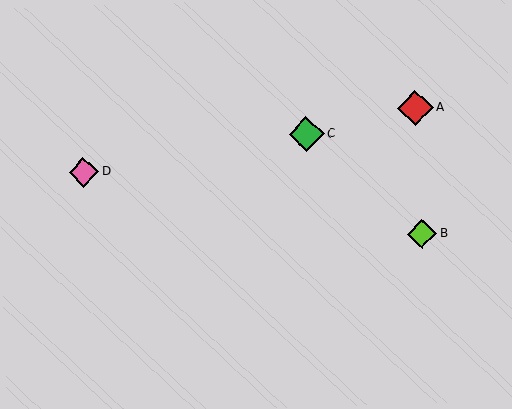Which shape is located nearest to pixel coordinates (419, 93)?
The red diamond (labeled A) at (415, 108) is nearest to that location.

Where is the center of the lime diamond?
The center of the lime diamond is at (422, 234).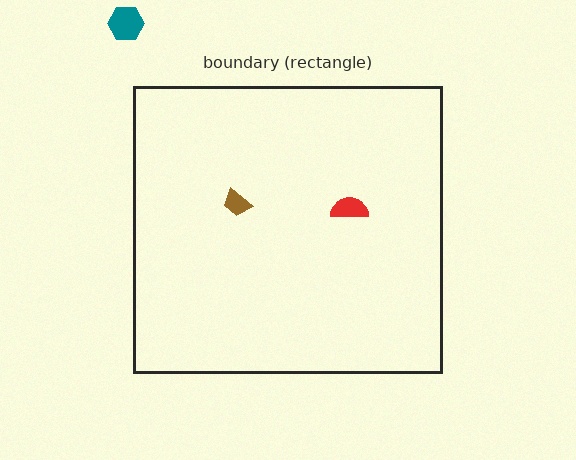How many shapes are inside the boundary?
2 inside, 1 outside.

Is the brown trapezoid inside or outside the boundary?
Inside.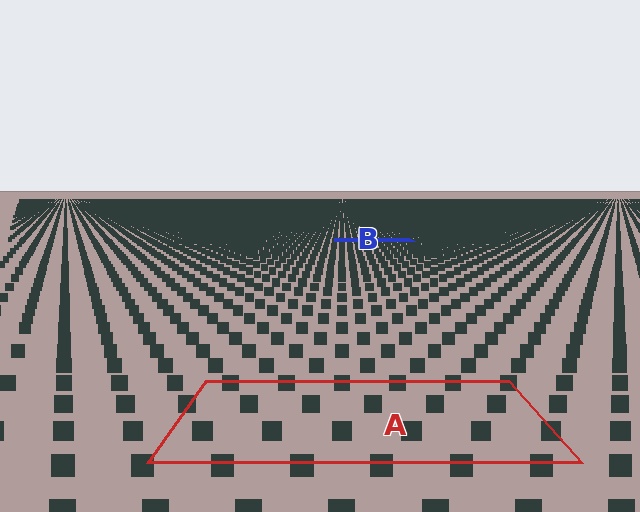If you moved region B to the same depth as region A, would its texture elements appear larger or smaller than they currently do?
They would appear larger. At a closer depth, the same texture elements are projected at a bigger on-screen size.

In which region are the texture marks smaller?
The texture marks are smaller in region B, because it is farther away.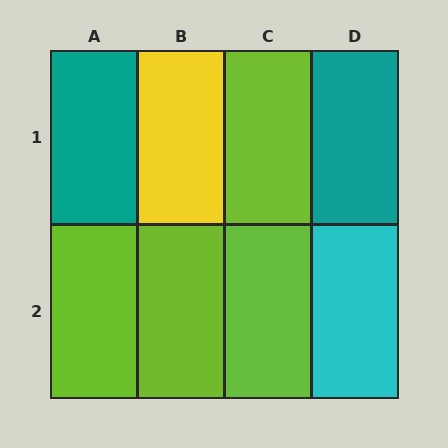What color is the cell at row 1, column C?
Lime.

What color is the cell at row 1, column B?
Yellow.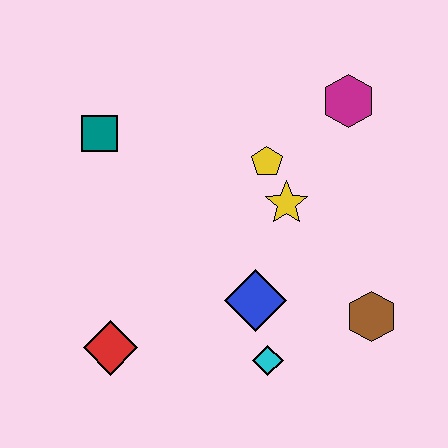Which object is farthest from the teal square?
The brown hexagon is farthest from the teal square.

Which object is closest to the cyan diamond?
The blue diamond is closest to the cyan diamond.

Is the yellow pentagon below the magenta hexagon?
Yes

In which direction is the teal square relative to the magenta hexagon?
The teal square is to the left of the magenta hexagon.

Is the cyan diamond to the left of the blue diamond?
No